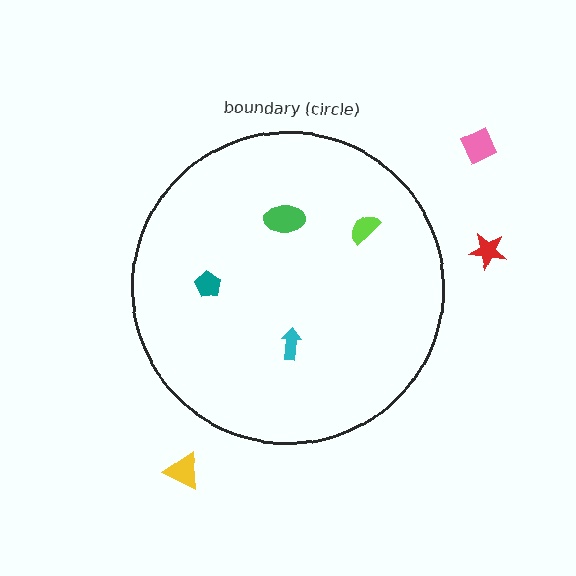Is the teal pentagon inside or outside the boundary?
Inside.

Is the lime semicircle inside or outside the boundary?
Inside.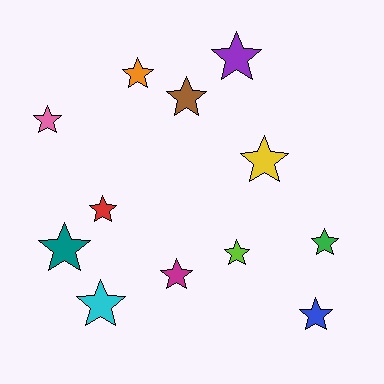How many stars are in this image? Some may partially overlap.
There are 12 stars.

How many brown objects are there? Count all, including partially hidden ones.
There is 1 brown object.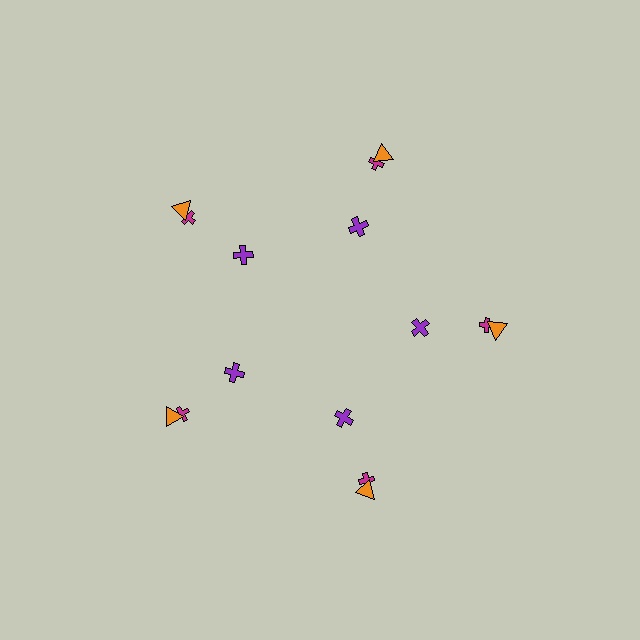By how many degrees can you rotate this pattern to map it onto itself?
The pattern maps onto itself every 72 degrees of rotation.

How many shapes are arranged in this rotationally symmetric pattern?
There are 15 shapes, arranged in 5 groups of 3.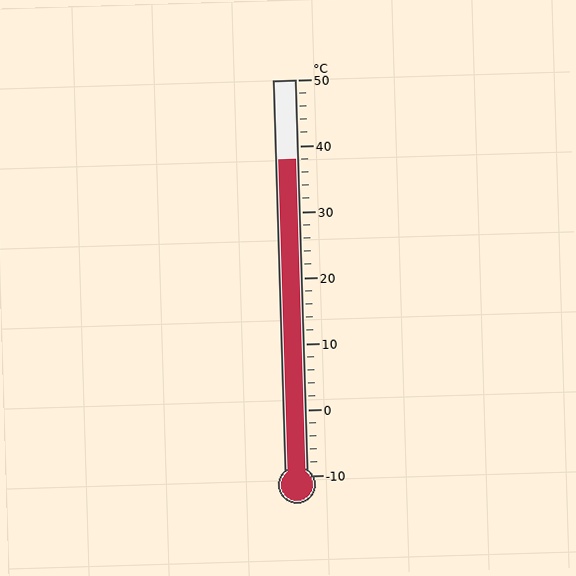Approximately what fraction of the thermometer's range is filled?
The thermometer is filled to approximately 80% of its range.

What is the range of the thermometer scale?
The thermometer scale ranges from -10°C to 50°C.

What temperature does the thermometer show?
The thermometer shows approximately 38°C.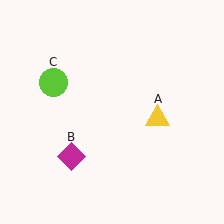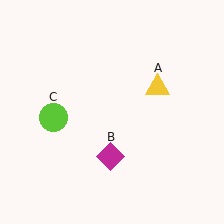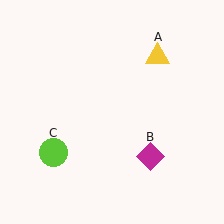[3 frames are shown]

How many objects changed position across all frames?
3 objects changed position: yellow triangle (object A), magenta diamond (object B), lime circle (object C).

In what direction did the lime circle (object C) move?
The lime circle (object C) moved down.